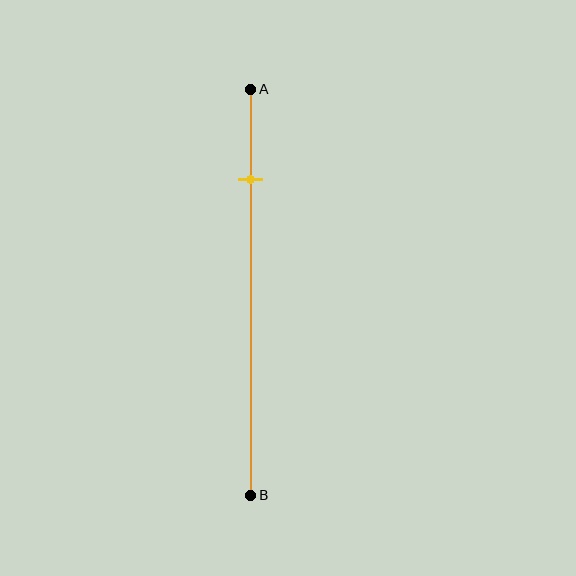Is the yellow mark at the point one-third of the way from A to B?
No, the mark is at about 20% from A, not at the 33% one-third point.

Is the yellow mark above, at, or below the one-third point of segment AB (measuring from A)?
The yellow mark is above the one-third point of segment AB.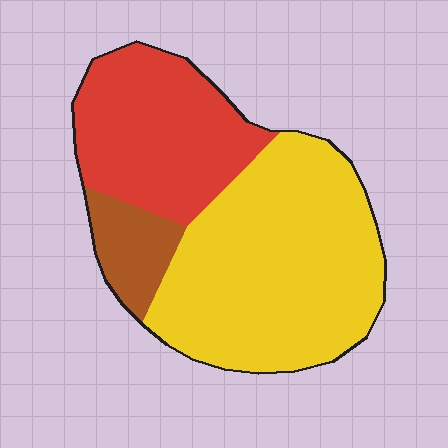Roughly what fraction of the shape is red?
Red covers around 35% of the shape.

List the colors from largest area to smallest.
From largest to smallest: yellow, red, brown.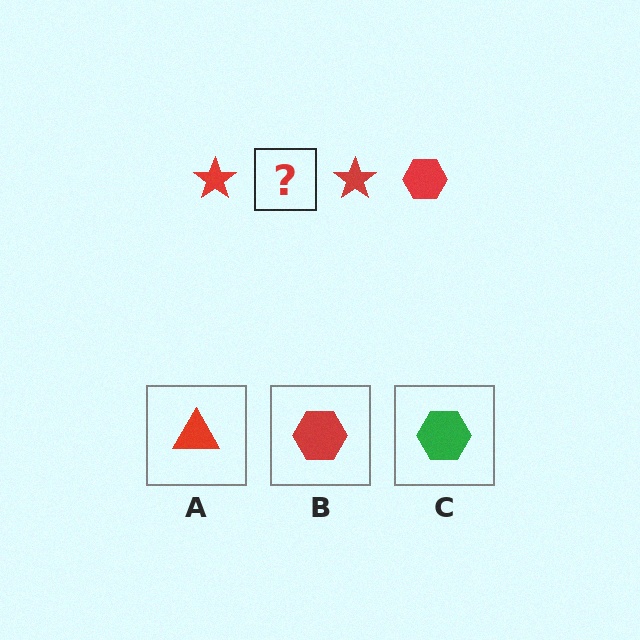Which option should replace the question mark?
Option B.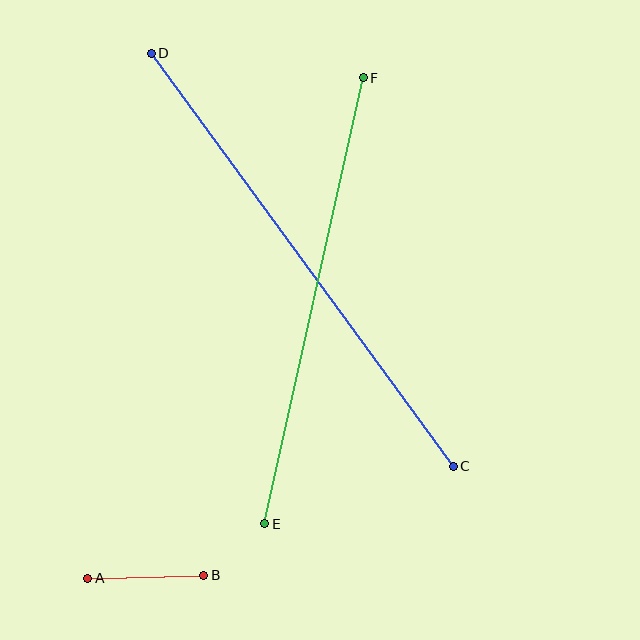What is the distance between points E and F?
The distance is approximately 456 pixels.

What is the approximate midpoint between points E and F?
The midpoint is at approximately (314, 301) pixels.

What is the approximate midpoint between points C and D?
The midpoint is at approximately (302, 260) pixels.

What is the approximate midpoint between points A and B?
The midpoint is at approximately (146, 577) pixels.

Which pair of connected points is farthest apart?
Points C and D are farthest apart.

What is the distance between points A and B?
The distance is approximately 116 pixels.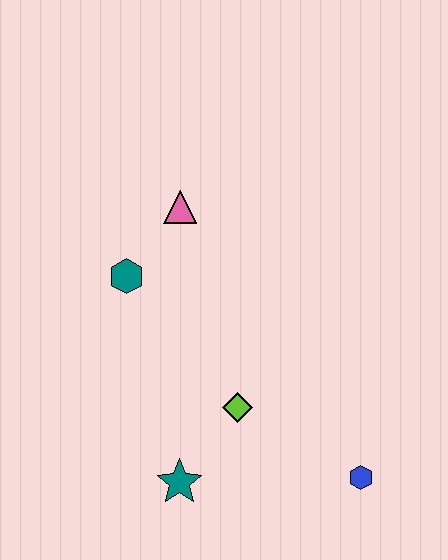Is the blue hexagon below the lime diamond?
Yes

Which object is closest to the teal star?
The lime diamond is closest to the teal star.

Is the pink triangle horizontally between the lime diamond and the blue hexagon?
No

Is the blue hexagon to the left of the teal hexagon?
No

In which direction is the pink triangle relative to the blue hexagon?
The pink triangle is above the blue hexagon.